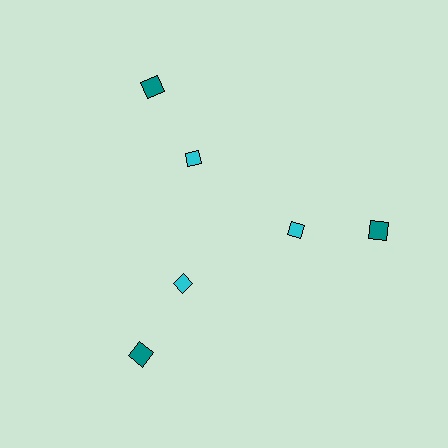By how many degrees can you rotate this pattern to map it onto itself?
The pattern maps onto itself every 120 degrees of rotation.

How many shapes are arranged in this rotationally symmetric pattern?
There are 6 shapes, arranged in 3 groups of 2.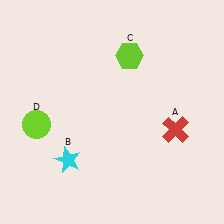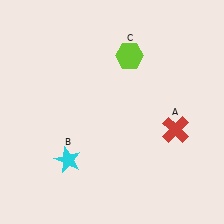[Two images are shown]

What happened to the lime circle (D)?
The lime circle (D) was removed in Image 2. It was in the bottom-left area of Image 1.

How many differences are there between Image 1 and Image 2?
There is 1 difference between the two images.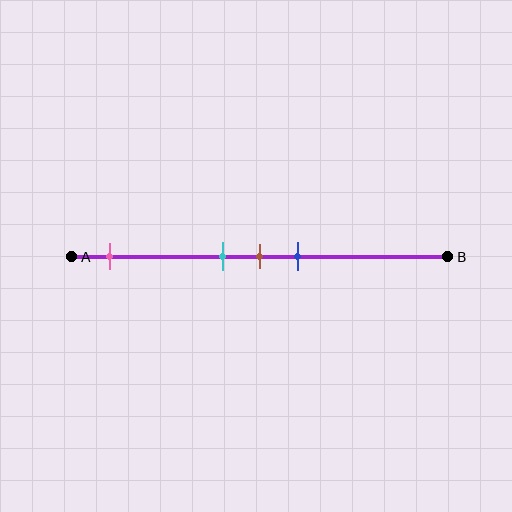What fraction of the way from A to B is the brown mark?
The brown mark is approximately 50% (0.5) of the way from A to B.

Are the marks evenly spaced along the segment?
No, the marks are not evenly spaced.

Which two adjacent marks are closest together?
The cyan and brown marks are the closest adjacent pair.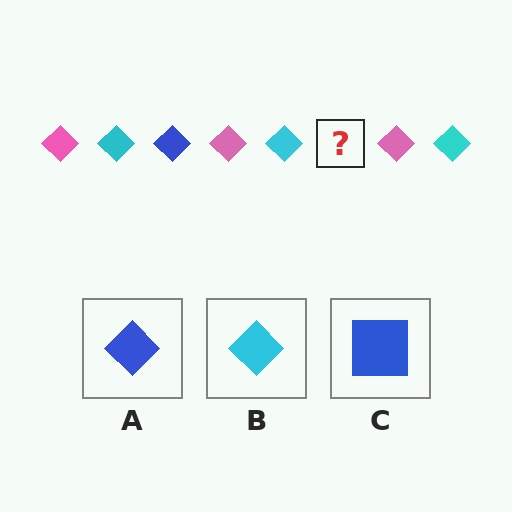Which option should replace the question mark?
Option A.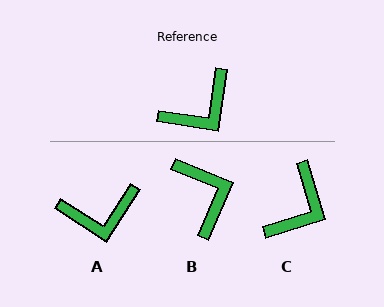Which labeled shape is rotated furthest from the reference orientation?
B, about 76 degrees away.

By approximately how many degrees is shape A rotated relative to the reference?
Approximately 24 degrees clockwise.